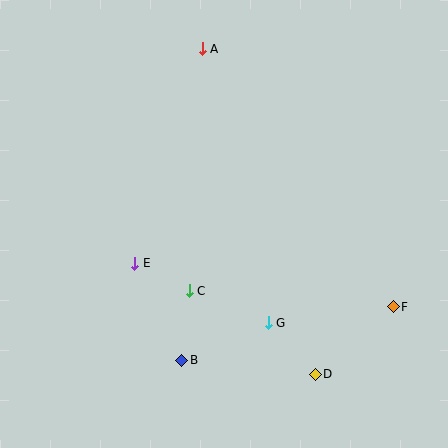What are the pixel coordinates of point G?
Point G is at (268, 323).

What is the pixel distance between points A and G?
The distance between A and G is 282 pixels.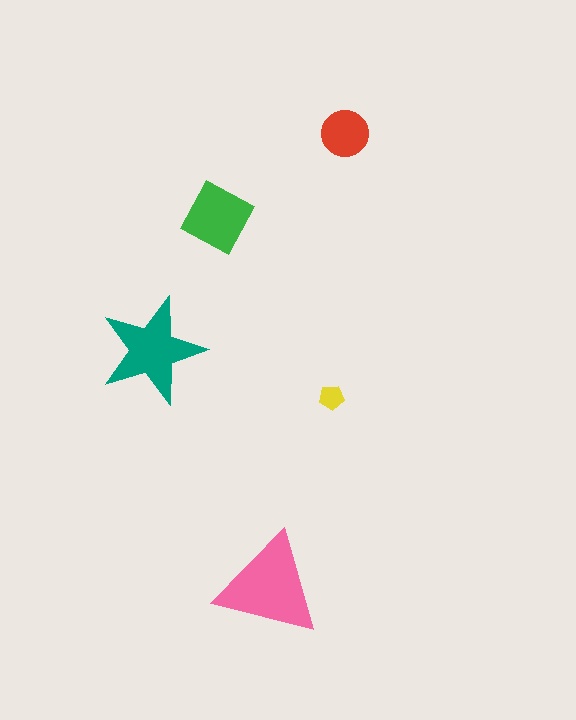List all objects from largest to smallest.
The pink triangle, the teal star, the green diamond, the red circle, the yellow pentagon.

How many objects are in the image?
There are 5 objects in the image.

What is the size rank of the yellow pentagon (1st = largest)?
5th.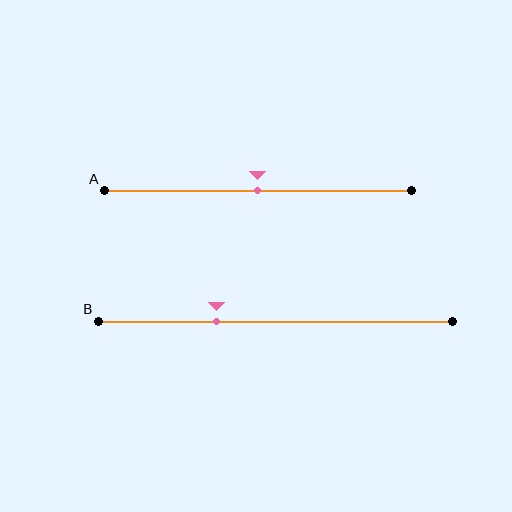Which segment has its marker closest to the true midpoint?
Segment A has its marker closest to the true midpoint.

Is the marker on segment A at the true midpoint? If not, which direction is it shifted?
Yes, the marker on segment A is at the true midpoint.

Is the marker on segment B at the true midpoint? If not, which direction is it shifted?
No, the marker on segment B is shifted to the left by about 17% of the segment length.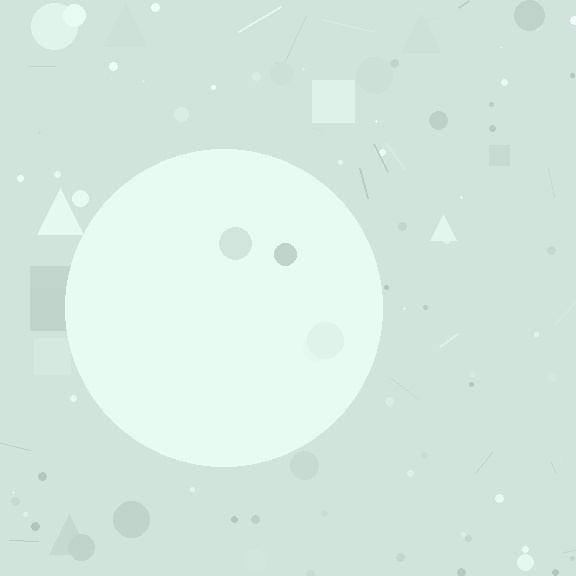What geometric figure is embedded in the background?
A circle is embedded in the background.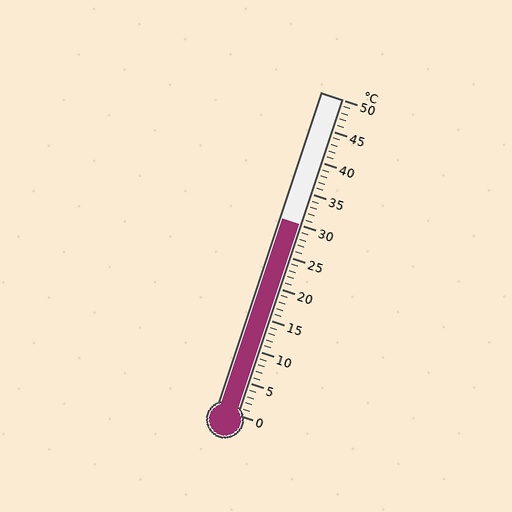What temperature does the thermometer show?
The thermometer shows approximately 30°C.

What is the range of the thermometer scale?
The thermometer scale ranges from 0°C to 50°C.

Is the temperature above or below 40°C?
The temperature is below 40°C.